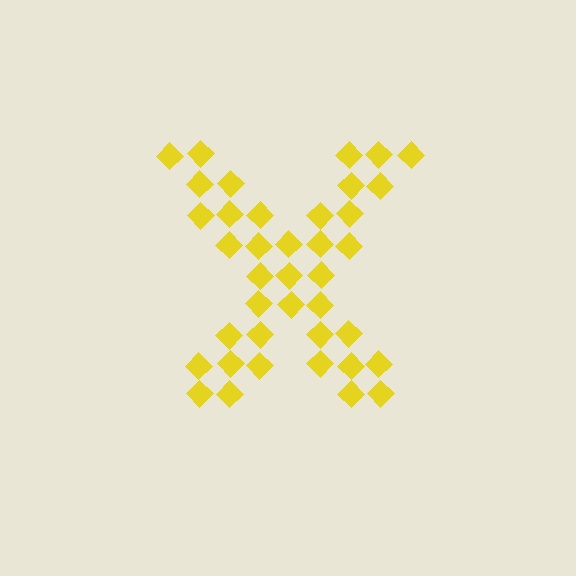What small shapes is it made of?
It is made of small diamonds.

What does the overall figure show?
The overall figure shows the letter X.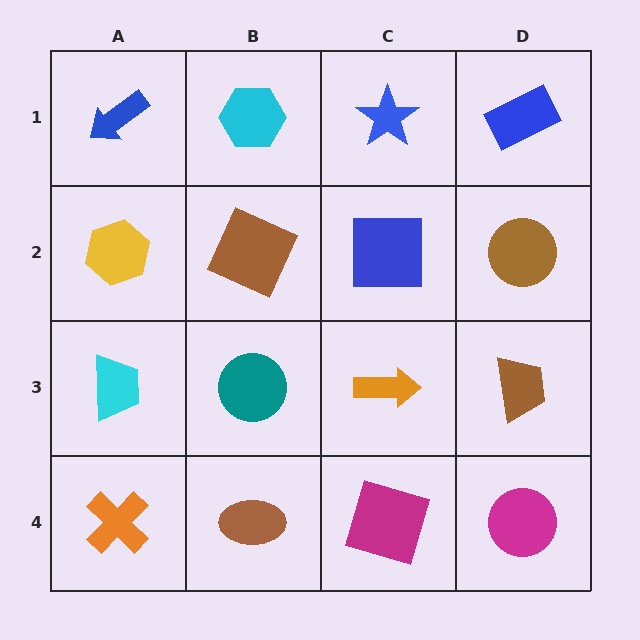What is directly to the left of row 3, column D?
An orange arrow.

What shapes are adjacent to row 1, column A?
A yellow hexagon (row 2, column A), a cyan hexagon (row 1, column B).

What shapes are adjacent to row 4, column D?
A brown trapezoid (row 3, column D), a magenta square (row 4, column C).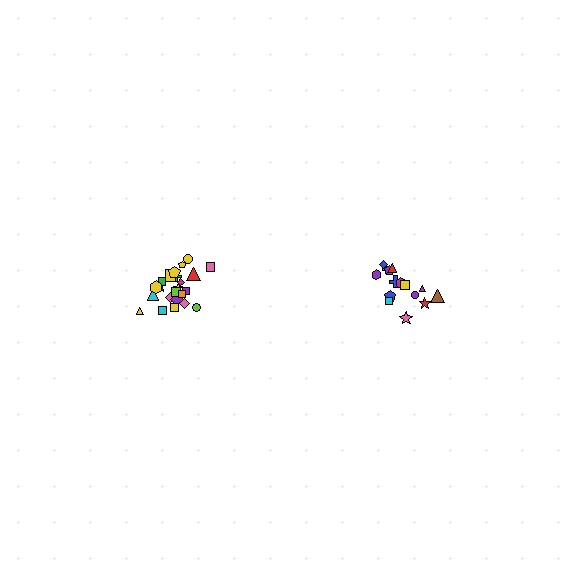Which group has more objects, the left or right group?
The left group.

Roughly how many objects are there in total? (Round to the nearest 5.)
Roughly 40 objects in total.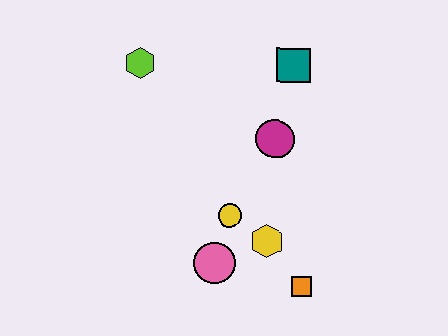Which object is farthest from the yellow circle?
The lime hexagon is farthest from the yellow circle.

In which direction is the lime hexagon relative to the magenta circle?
The lime hexagon is to the left of the magenta circle.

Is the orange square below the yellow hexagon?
Yes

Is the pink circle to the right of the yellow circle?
No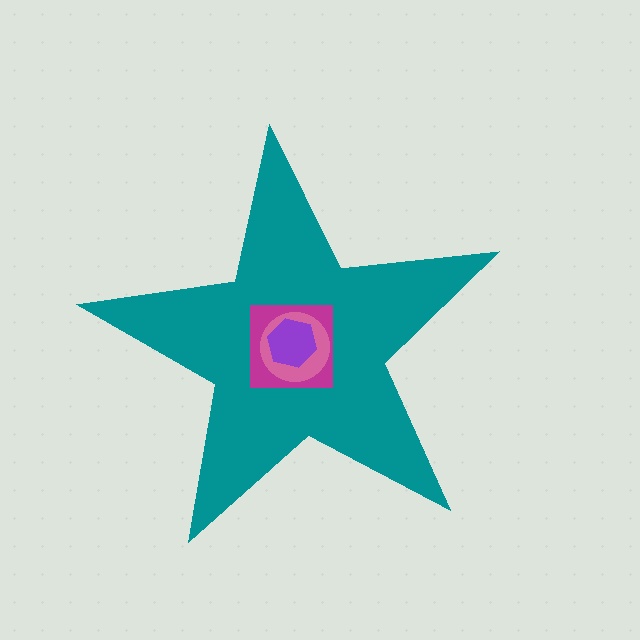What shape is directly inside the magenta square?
The pink circle.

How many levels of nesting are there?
4.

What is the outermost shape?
The teal star.